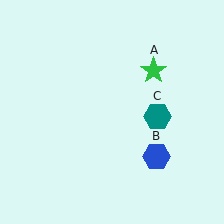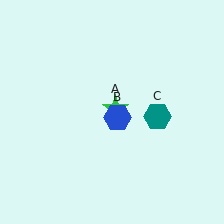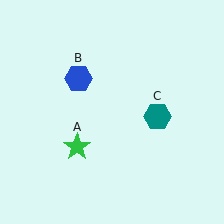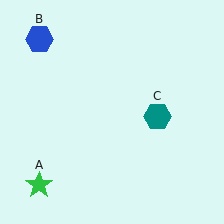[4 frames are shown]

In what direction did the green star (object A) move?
The green star (object A) moved down and to the left.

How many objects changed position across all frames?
2 objects changed position: green star (object A), blue hexagon (object B).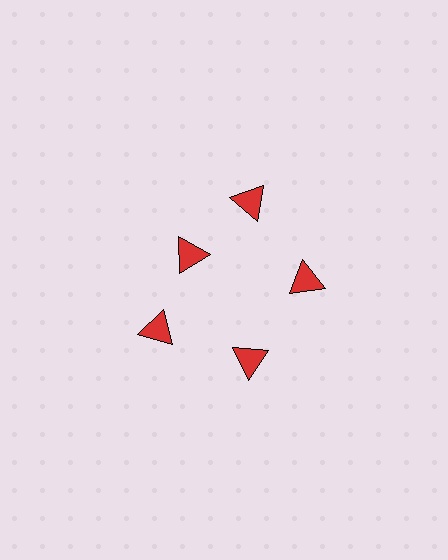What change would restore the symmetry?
The symmetry would be restored by moving it outward, back onto the ring so that all 5 triangles sit at equal angles and equal distance from the center.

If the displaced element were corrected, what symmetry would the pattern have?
It would have 5-fold rotational symmetry — the pattern would map onto itself every 72 degrees.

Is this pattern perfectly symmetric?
No. The 5 red triangles are arranged in a ring, but one element near the 10 o'clock position is pulled inward toward the center, breaking the 5-fold rotational symmetry.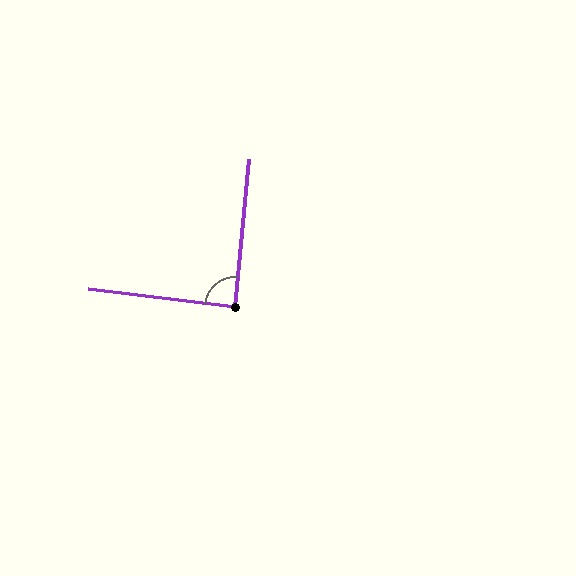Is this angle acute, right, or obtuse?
It is approximately a right angle.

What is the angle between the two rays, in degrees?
Approximately 88 degrees.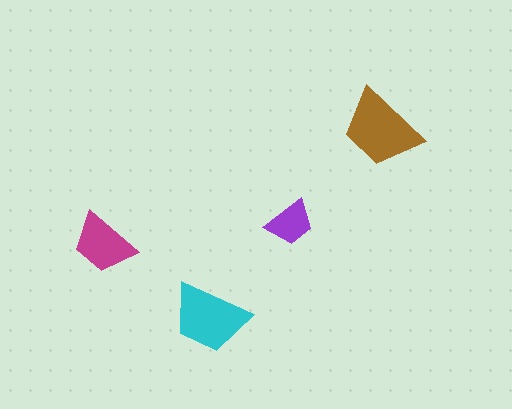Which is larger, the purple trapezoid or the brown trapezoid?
The brown one.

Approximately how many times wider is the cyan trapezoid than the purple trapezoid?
About 1.5 times wider.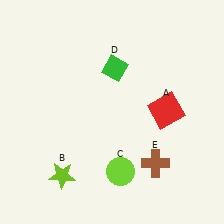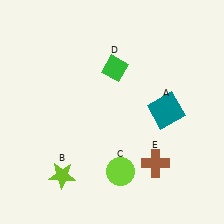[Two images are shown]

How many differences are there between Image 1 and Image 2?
There is 1 difference between the two images.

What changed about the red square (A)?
In Image 1, A is red. In Image 2, it changed to teal.